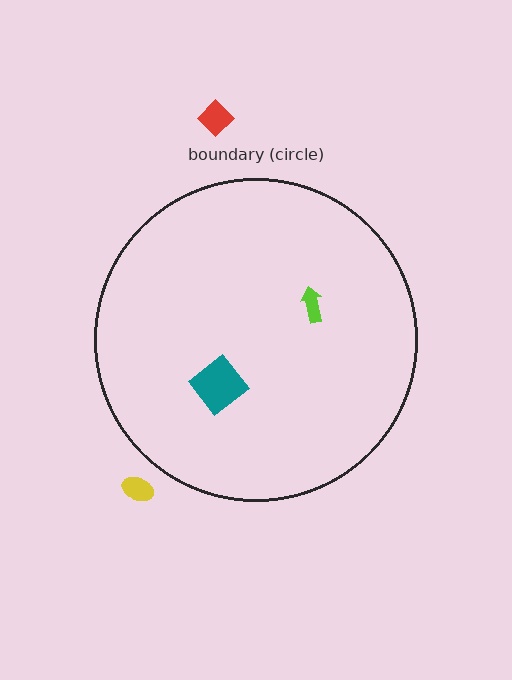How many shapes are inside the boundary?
2 inside, 2 outside.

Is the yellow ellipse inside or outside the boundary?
Outside.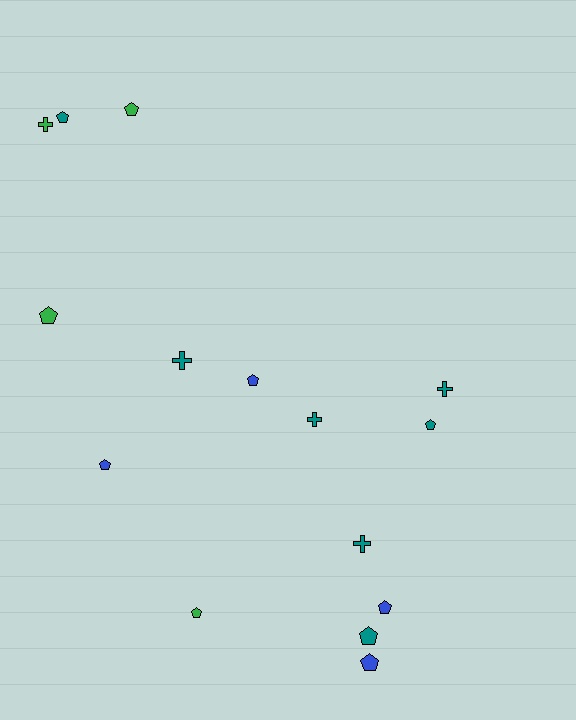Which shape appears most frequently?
Pentagon, with 10 objects.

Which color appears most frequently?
Teal, with 7 objects.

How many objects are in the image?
There are 15 objects.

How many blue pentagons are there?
There are 4 blue pentagons.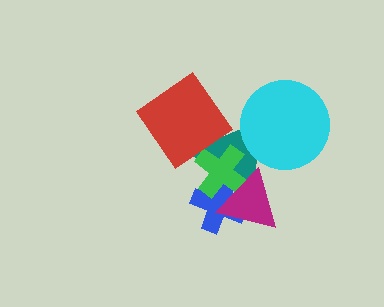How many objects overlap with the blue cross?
3 objects overlap with the blue cross.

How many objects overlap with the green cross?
3 objects overlap with the green cross.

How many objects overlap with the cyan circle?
1 object overlaps with the cyan circle.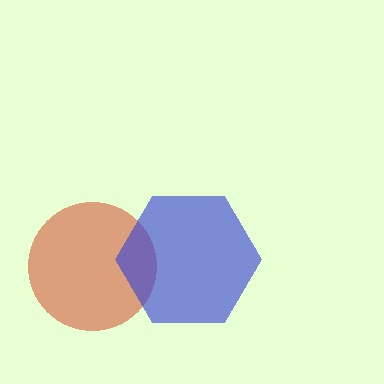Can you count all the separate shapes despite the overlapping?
Yes, there are 2 separate shapes.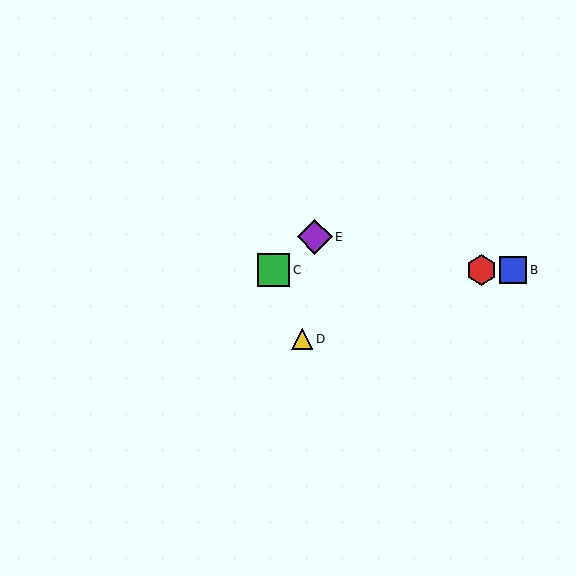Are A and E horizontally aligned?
No, A is at y≈270 and E is at y≈237.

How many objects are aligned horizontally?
3 objects (A, B, C) are aligned horizontally.